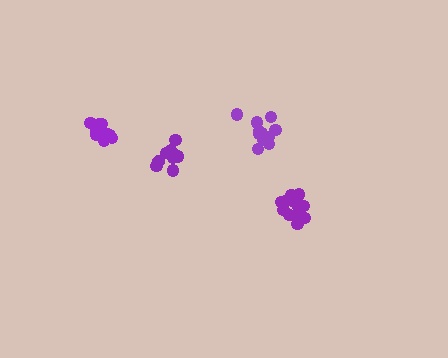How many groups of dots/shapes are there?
There are 4 groups.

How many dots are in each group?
Group 1: 9 dots, Group 2: 10 dots, Group 3: 11 dots, Group 4: 12 dots (42 total).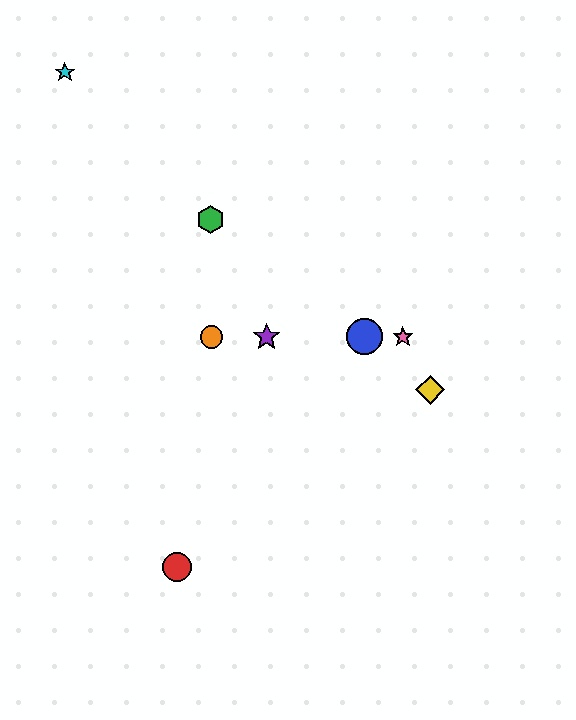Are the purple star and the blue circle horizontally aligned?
Yes, both are at y≈337.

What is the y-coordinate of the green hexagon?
The green hexagon is at y≈219.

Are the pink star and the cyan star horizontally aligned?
No, the pink star is at y≈337 and the cyan star is at y≈72.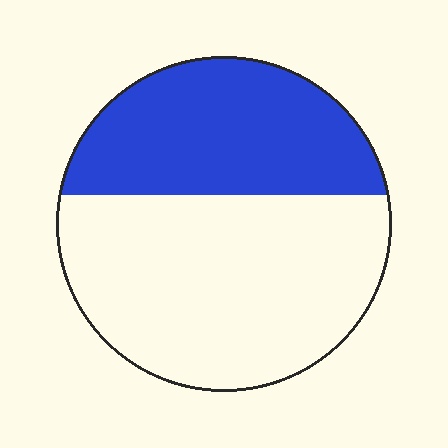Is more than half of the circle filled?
No.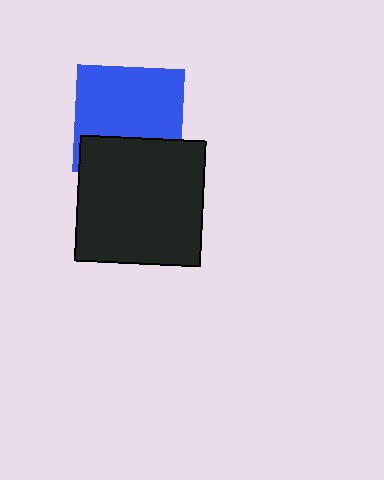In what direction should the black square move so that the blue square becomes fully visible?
The black square should move down. That is the shortest direction to clear the overlap and leave the blue square fully visible.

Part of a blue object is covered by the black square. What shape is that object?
It is a square.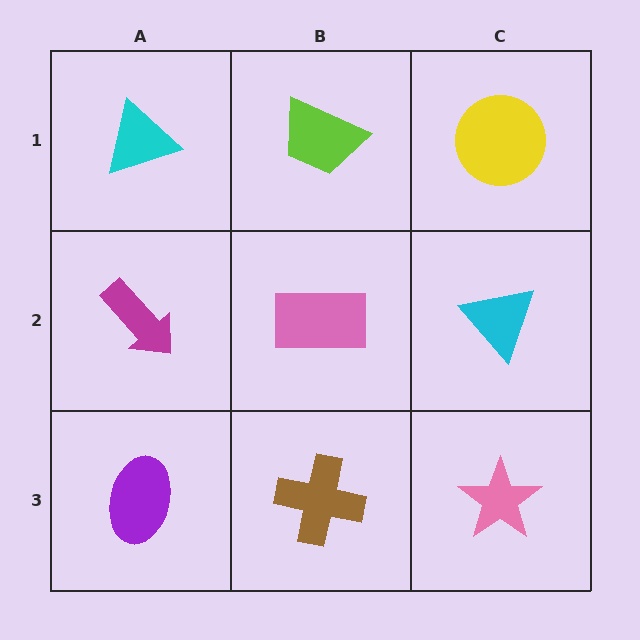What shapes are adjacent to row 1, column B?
A pink rectangle (row 2, column B), a cyan triangle (row 1, column A), a yellow circle (row 1, column C).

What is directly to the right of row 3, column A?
A brown cross.